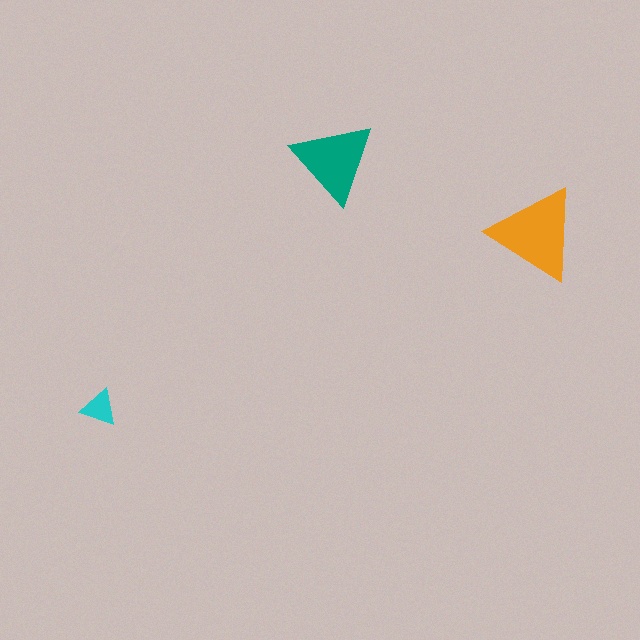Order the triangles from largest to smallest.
the orange one, the teal one, the cyan one.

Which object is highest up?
The teal triangle is topmost.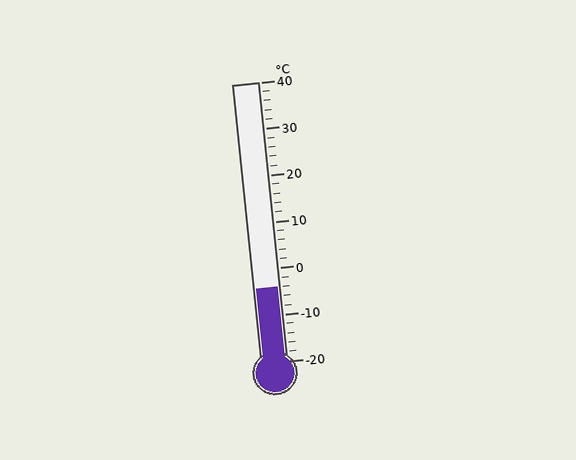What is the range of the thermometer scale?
The thermometer scale ranges from -20°C to 40°C.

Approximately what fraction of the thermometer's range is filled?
The thermometer is filled to approximately 25% of its range.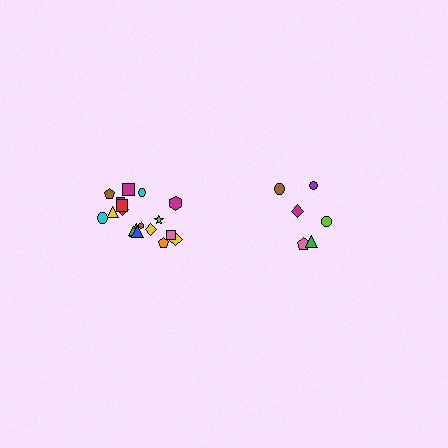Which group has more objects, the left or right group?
The left group.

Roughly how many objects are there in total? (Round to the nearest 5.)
Roughly 25 objects in total.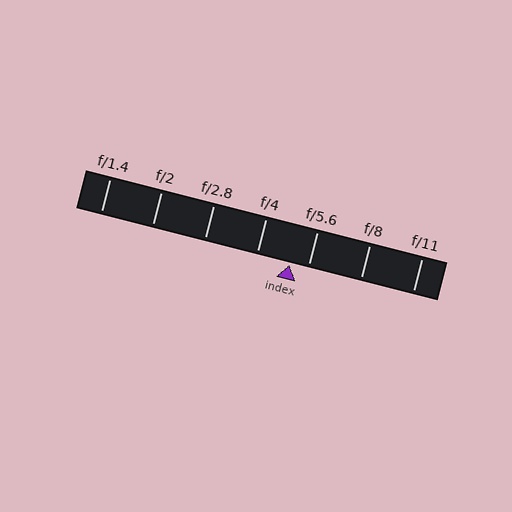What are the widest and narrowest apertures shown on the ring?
The widest aperture shown is f/1.4 and the narrowest is f/11.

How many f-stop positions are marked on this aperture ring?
There are 7 f-stop positions marked.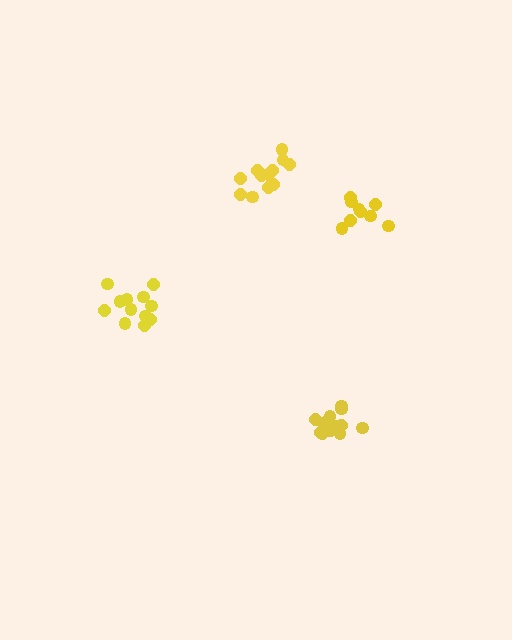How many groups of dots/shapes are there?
There are 4 groups.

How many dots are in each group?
Group 1: 13 dots, Group 2: 13 dots, Group 3: 9 dots, Group 4: 12 dots (47 total).